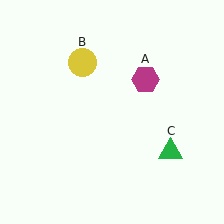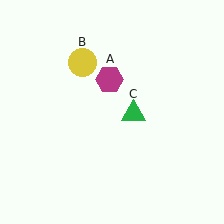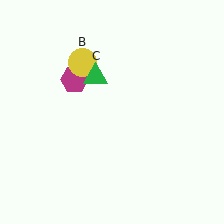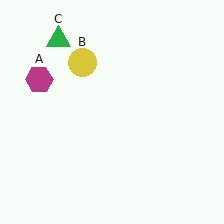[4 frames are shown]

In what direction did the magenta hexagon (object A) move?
The magenta hexagon (object A) moved left.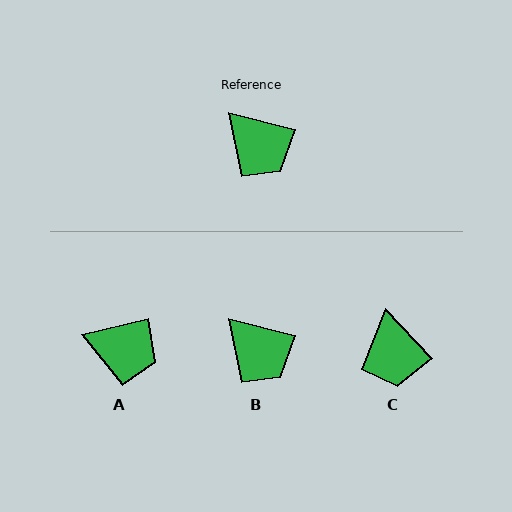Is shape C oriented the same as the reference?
No, it is off by about 33 degrees.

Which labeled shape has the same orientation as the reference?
B.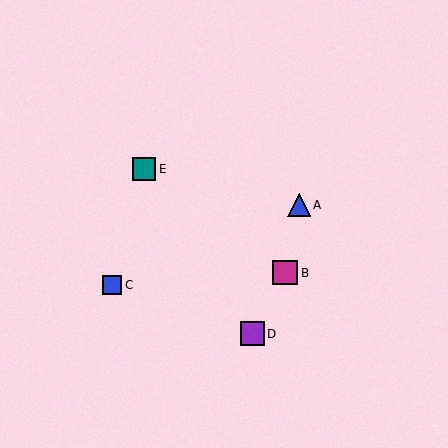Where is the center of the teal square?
The center of the teal square is at (144, 169).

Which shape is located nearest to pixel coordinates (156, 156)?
The teal square (labeled E) at (144, 169) is nearest to that location.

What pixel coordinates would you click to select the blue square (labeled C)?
Click at (112, 285) to select the blue square C.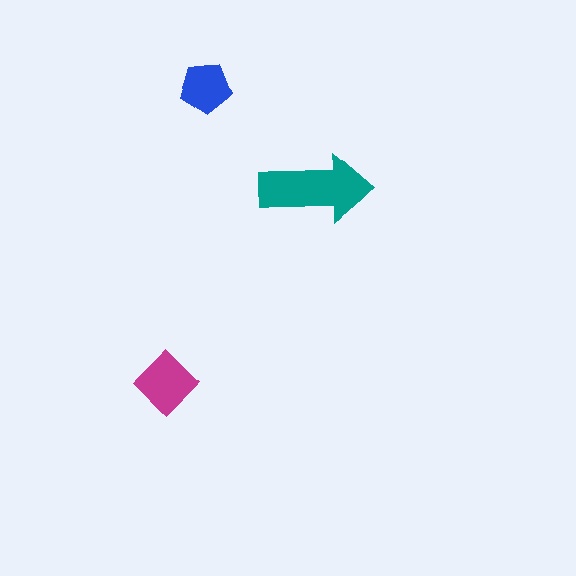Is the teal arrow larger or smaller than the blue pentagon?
Larger.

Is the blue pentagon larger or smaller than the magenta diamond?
Smaller.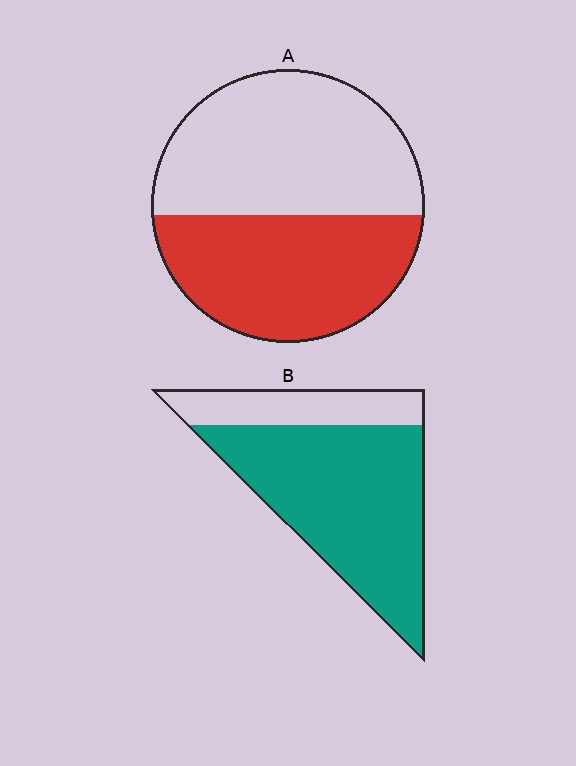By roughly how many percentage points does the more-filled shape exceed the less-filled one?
By roughly 30 percentage points (B over A).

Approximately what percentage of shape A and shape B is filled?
A is approximately 45% and B is approximately 75%.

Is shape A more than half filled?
No.